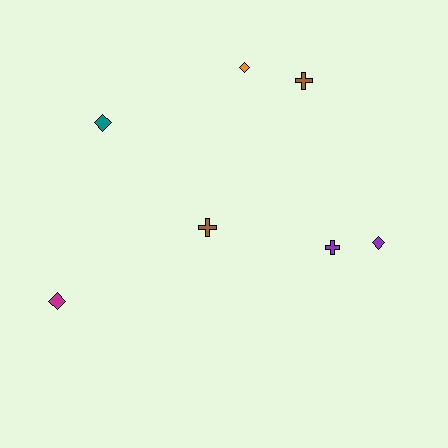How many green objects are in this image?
There are no green objects.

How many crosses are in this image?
There are 3 crosses.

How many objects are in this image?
There are 7 objects.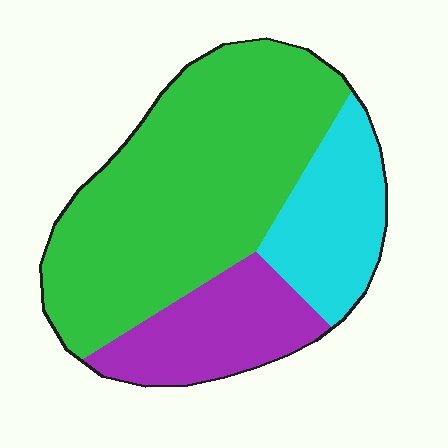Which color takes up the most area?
Green, at roughly 60%.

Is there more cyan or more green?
Green.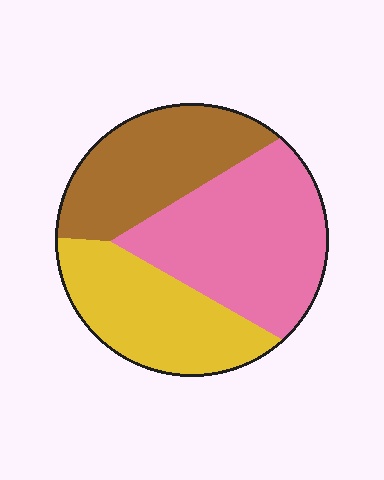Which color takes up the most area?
Pink, at roughly 40%.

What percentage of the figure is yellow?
Yellow covers about 30% of the figure.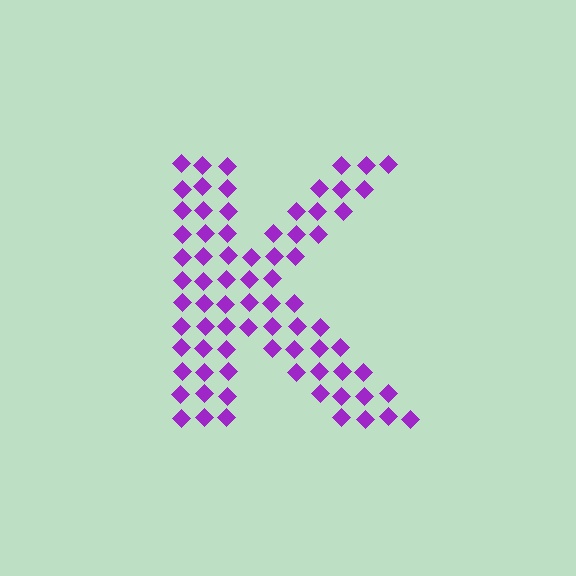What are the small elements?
The small elements are diamonds.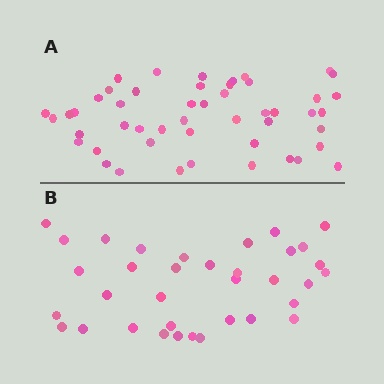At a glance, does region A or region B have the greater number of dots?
Region A (the top region) has more dots.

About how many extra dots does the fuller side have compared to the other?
Region A has approximately 15 more dots than region B.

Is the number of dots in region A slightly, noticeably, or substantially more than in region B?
Region A has noticeably more, but not dramatically so. The ratio is roughly 1.4 to 1.